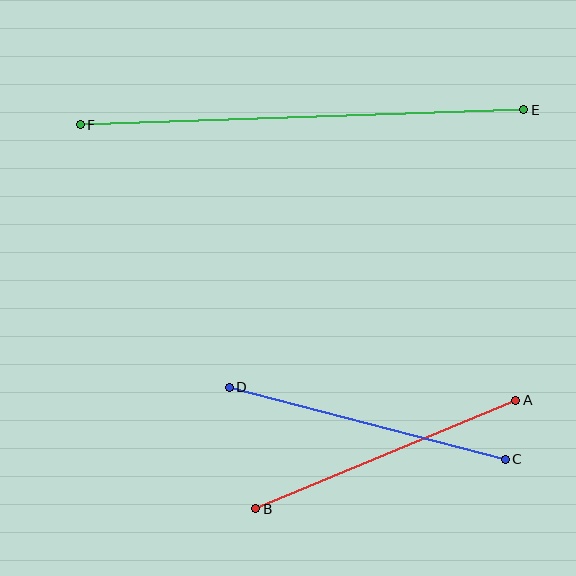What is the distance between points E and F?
The distance is approximately 443 pixels.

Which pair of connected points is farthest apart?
Points E and F are farthest apart.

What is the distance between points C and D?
The distance is approximately 285 pixels.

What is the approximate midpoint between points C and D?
The midpoint is at approximately (367, 423) pixels.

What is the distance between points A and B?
The distance is approximately 282 pixels.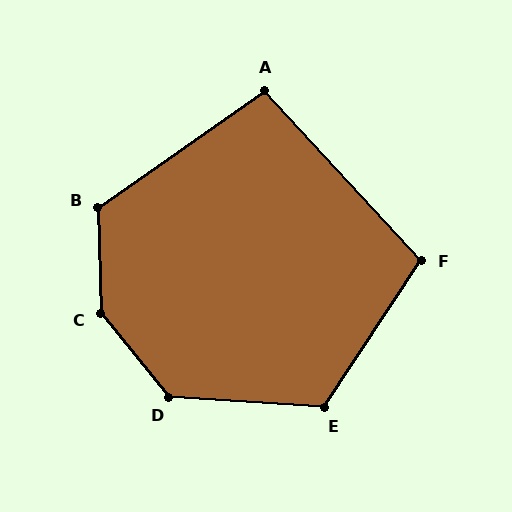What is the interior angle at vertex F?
Approximately 104 degrees (obtuse).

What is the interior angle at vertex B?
Approximately 124 degrees (obtuse).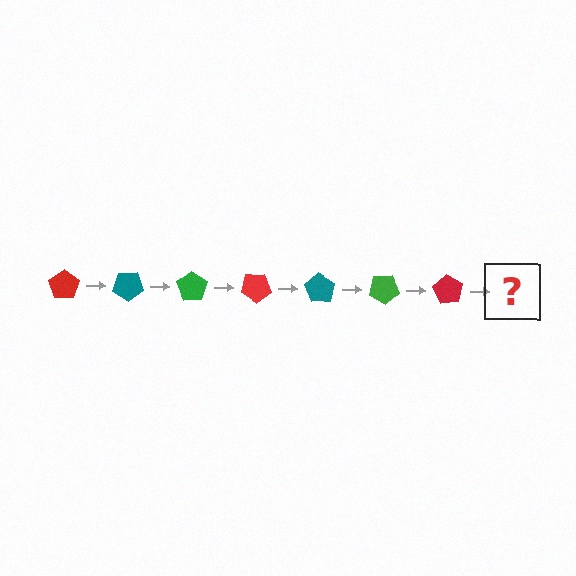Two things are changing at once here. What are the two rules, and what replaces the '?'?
The two rules are that it rotates 35 degrees each step and the color cycles through red, teal, and green. The '?' should be a teal pentagon, rotated 245 degrees from the start.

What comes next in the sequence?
The next element should be a teal pentagon, rotated 245 degrees from the start.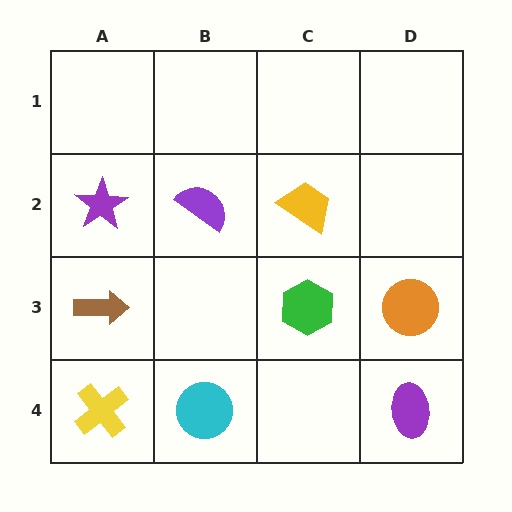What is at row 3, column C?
A green hexagon.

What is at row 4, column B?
A cyan circle.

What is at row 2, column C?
A yellow trapezoid.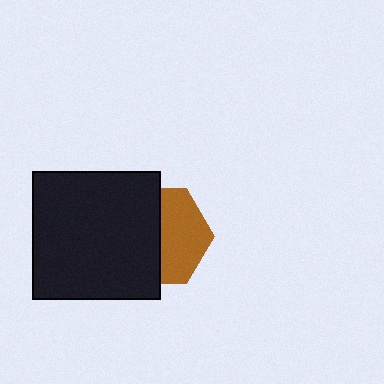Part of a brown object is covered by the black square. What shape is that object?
It is a hexagon.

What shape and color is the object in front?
The object in front is a black square.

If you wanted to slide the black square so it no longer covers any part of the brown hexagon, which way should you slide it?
Slide it left — that is the most direct way to separate the two shapes.